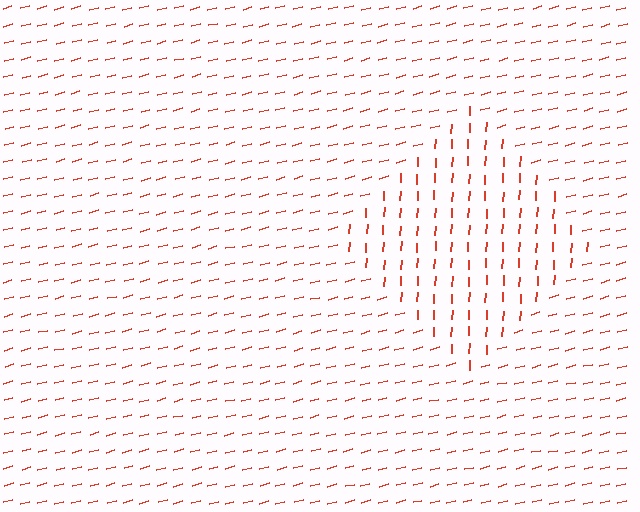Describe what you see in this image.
The image is filled with small red line segments. A diamond region in the image has lines oriented differently from the surrounding lines, creating a visible texture boundary.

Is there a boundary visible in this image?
Yes, there is a texture boundary formed by a change in line orientation.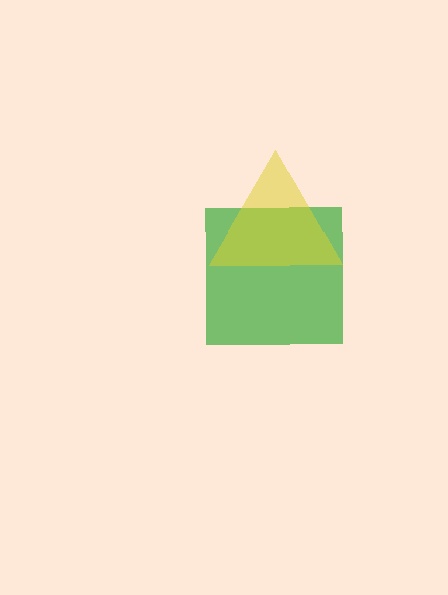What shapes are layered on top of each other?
The layered shapes are: a green square, a yellow triangle.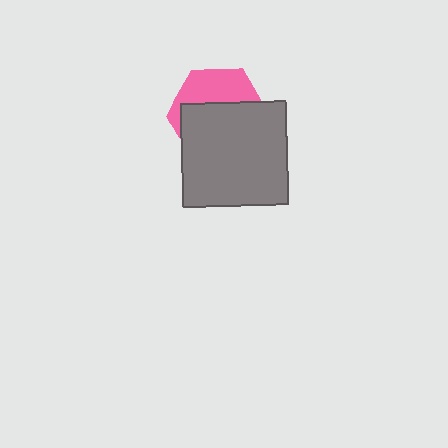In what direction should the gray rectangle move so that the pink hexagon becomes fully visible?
The gray rectangle should move down. That is the shortest direction to clear the overlap and leave the pink hexagon fully visible.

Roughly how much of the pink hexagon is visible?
A small part of it is visible (roughly 37%).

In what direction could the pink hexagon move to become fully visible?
The pink hexagon could move up. That would shift it out from behind the gray rectangle entirely.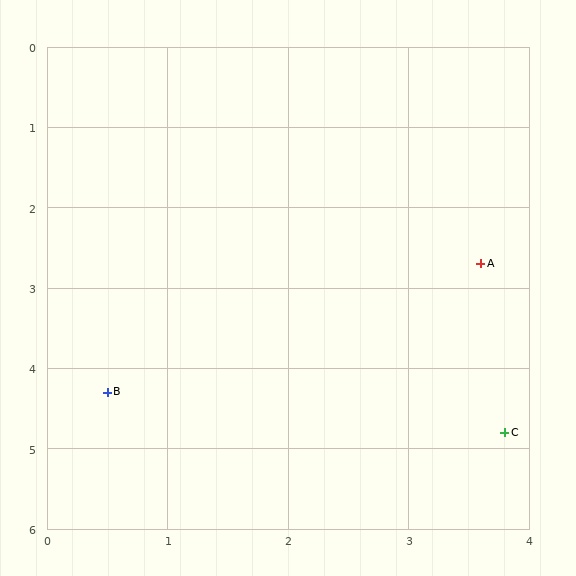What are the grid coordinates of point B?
Point B is at approximately (0.5, 4.3).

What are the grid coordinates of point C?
Point C is at approximately (3.8, 4.8).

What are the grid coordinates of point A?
Point A is at approximately (3.6, 2.7).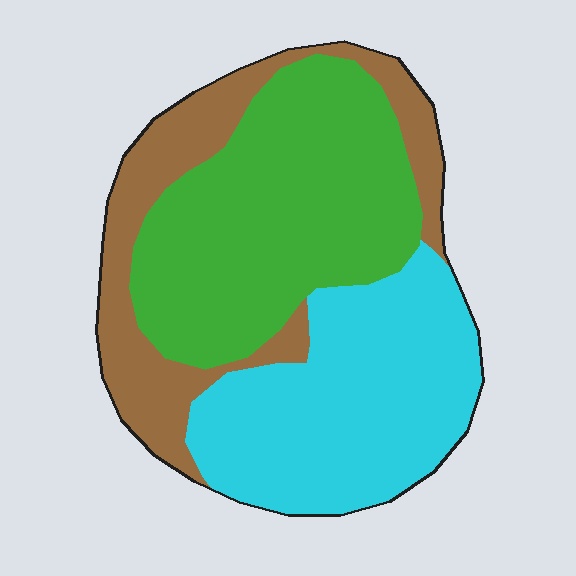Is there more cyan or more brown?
Cyan.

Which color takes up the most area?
Green, at roughly 40%.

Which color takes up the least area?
Brown, at roughly 25%.